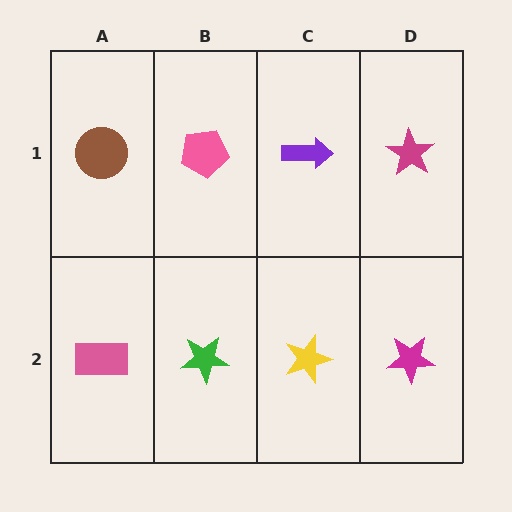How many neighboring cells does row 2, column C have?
3.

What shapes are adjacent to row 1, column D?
A magenta star (row 2, column D), a purple arrow (row 1, column C).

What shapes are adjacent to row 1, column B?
A green star (row 2, column B), a brown circle (row 1, column A), a purple arrow (row 1, column C).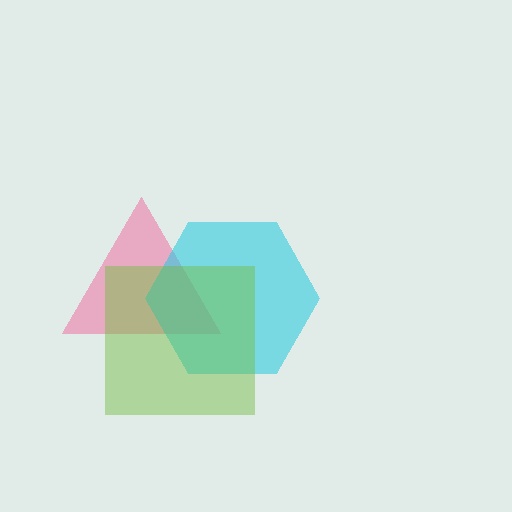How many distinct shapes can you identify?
There are 3 distinct shapes: a pink triangle, a cyan hexagon, a lime square.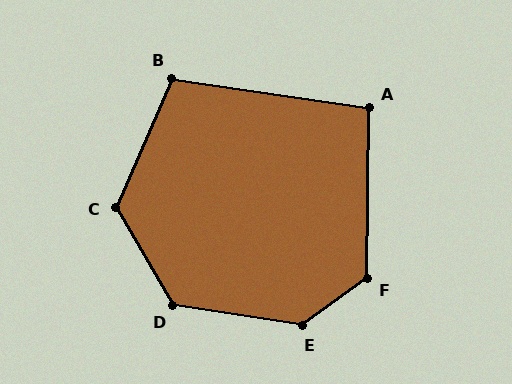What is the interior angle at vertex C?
Approximately 127 degrees (obtuse).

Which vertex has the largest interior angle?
E, at approximately 136 degrees.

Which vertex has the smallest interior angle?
A, at approximately 98 degrees.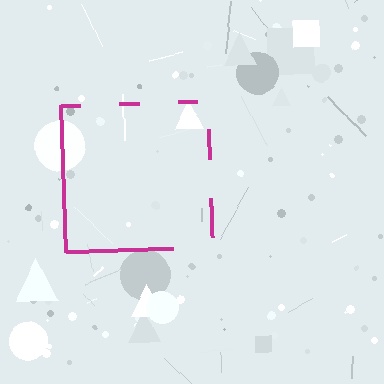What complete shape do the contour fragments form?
The contour fragments form a square.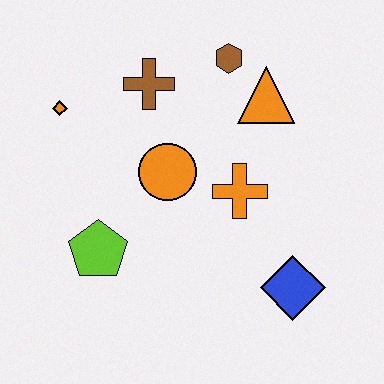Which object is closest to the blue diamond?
The orange cross is closest to the blue diamond.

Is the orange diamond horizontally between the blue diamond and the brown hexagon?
No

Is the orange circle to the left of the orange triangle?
Yes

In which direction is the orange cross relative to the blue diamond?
The orange cross is above the blue diamond.